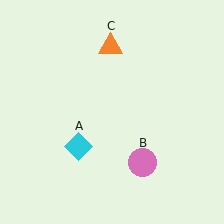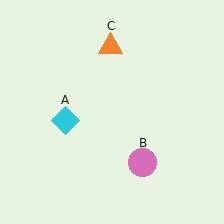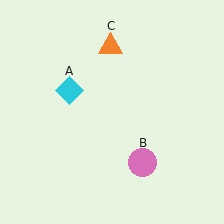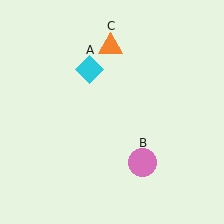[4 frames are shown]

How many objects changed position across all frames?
1 object changed position: cyan diamond (object A).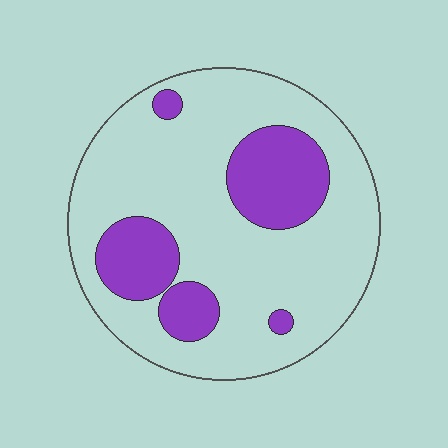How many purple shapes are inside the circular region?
5.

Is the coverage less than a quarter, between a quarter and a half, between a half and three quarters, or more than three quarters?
Less than a quarter.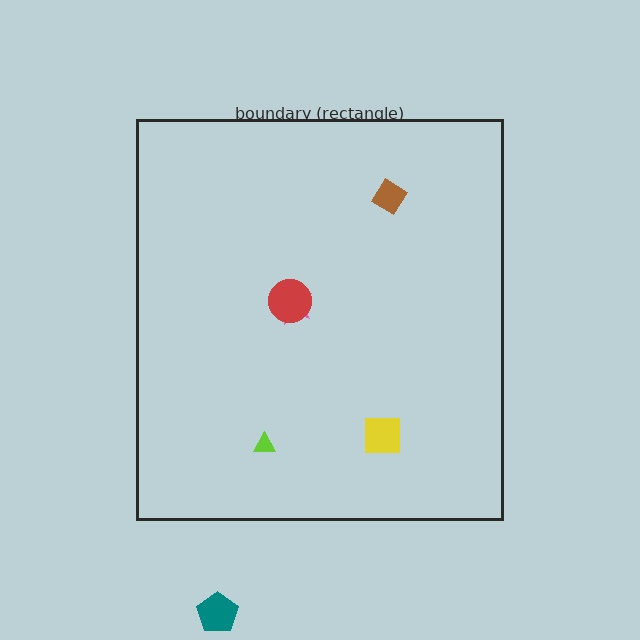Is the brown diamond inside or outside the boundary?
Inside.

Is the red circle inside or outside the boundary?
Inside.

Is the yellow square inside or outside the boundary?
Inside.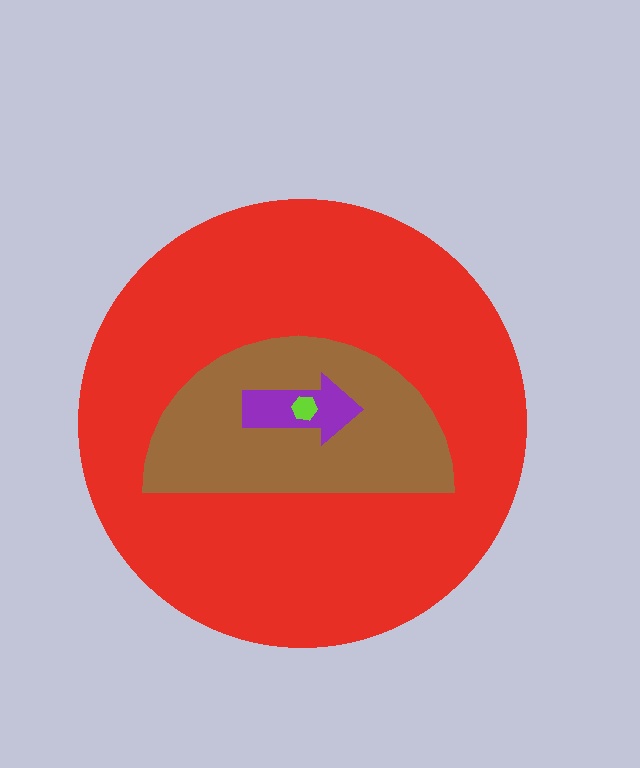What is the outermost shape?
The red circle.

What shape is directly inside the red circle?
The brown semicircle.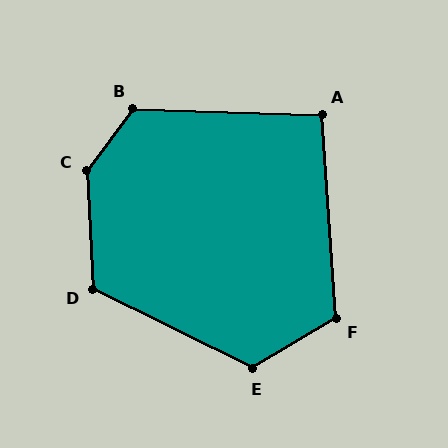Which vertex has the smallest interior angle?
A, at approximately 96 degrees.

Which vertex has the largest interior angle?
C, at approximately 141 degrees.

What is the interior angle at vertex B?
Approximately 125 degrees (obtuse).